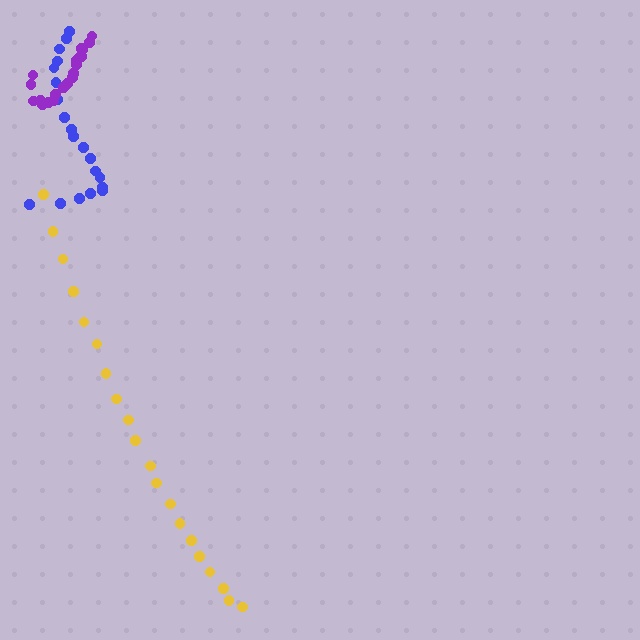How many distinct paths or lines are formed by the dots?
There are 3 distinct paths.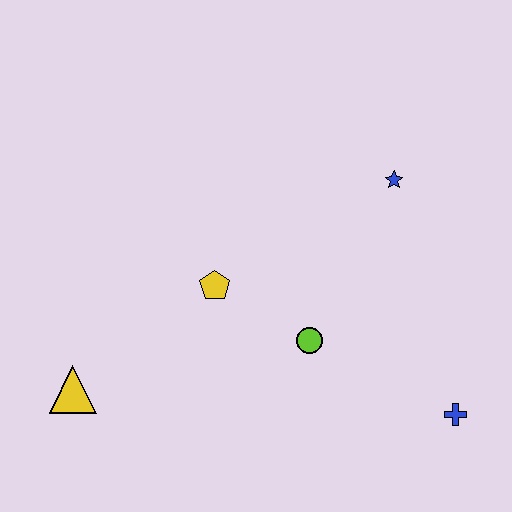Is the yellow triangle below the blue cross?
No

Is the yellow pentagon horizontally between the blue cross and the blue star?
No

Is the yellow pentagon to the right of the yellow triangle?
Yes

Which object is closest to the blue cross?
The lime circle is closest to the blue cross.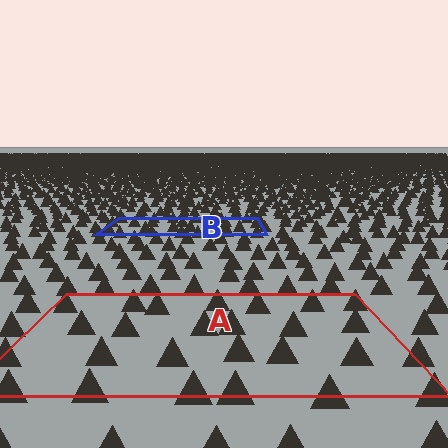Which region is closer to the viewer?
Region A is closer. The texture elements there are larger and more spread out.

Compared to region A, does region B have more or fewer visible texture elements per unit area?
Region B has more texture elements per unit area — they are packed more densely because it is farther away.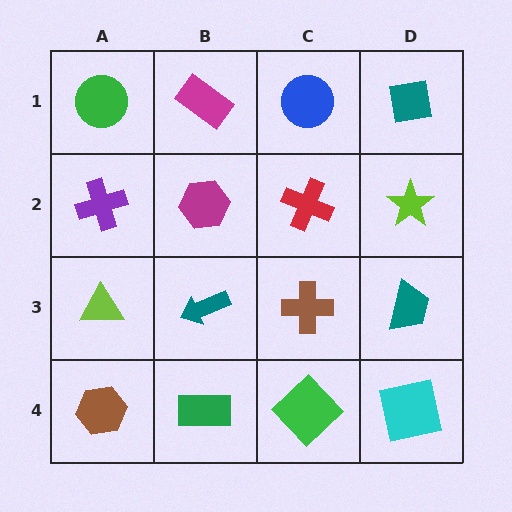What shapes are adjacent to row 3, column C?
A red cross (row 2, column C), a green diamond (row 4, column C), a teal arrow (row 3, column B), a teal trapezoid (row 3, column D).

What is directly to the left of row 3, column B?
A lime triangle.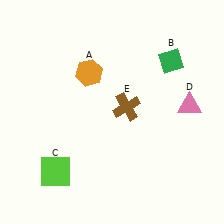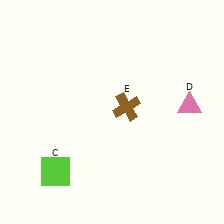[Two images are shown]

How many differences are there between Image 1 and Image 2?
There are 2 differences between the two images.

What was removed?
The green diamond (B), the orange hexagon (A) were removed in Image 2.